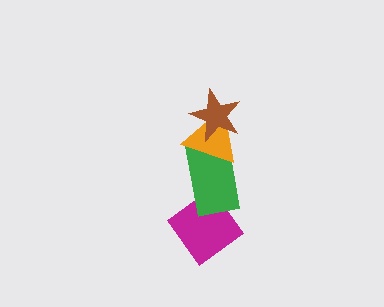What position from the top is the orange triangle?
The orange triangle is 2nd from the top.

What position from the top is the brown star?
The brown star is 1st from the top.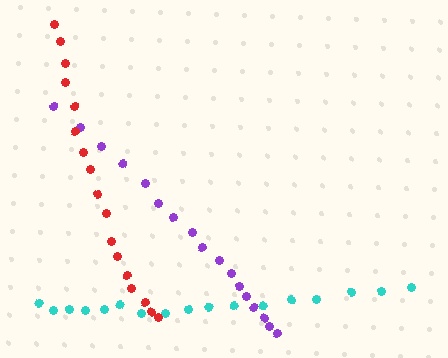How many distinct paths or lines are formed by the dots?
There are 3 distinct paths.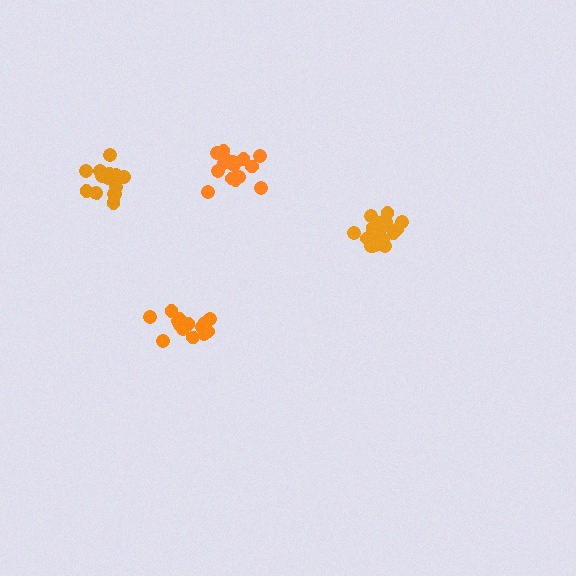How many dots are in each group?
Group 1: 19 dots, Group 2: 15 dots, Group 3: 14 dots, Group 4: 14 dots (62 total).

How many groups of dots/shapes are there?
There are 4 groups.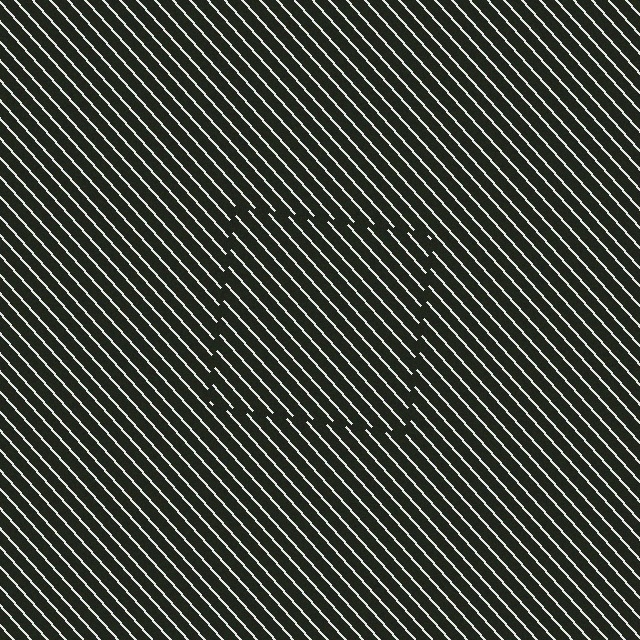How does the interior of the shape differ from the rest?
The interior of the shape contains the same grating, shifted by half a period — the contour is defined by the phase discontinuity where line-ends from the inner and outer gratings abut.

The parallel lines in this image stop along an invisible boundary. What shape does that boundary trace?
An illusory square. The interior of the shape contains the same grating, shifted by half a period — the contour is defined by the phase discontinuity where line-ends from the inner and outer gratings abut.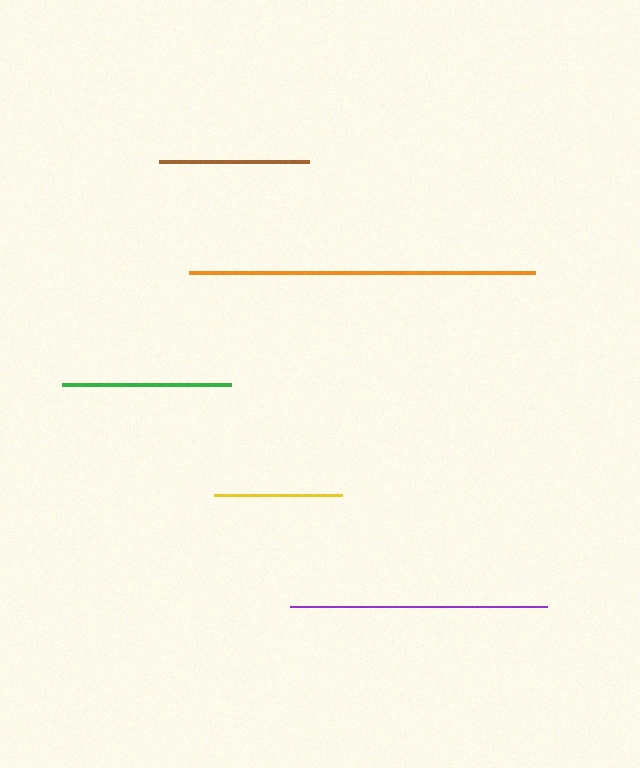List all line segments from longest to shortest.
From longest to shortest: orange, purple, green, brown, yellow.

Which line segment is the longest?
The orange line is the longest at approximately 346 pixels.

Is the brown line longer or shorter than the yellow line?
The brown line is longer than the yellow line.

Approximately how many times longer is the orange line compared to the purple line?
The orange line is approximately 1.3 times the length of the purple line.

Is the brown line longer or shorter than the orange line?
The orange line is longer than the brown line.